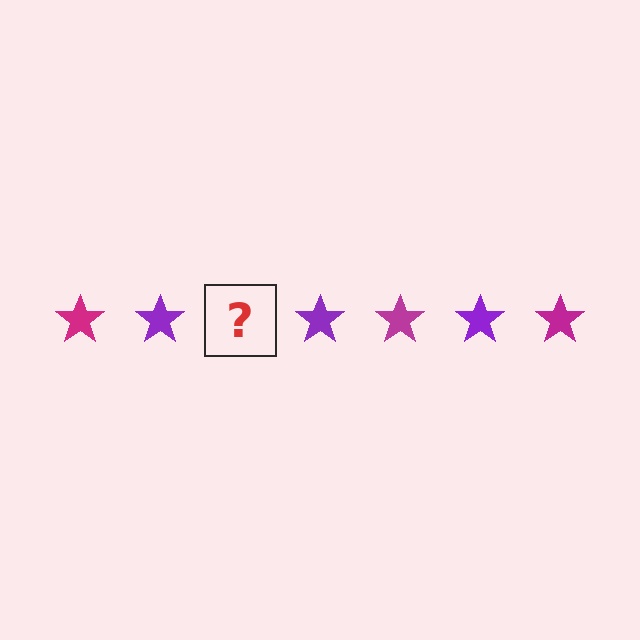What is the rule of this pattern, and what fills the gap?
The rule is that the pattern cycles through magenta, purple stars. The gap should be filled with a magenta star.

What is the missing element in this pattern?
The missing element is a magenta star.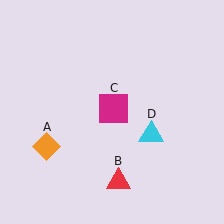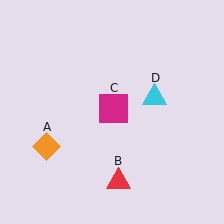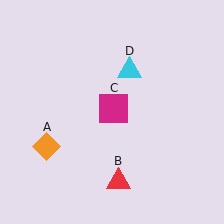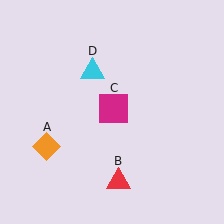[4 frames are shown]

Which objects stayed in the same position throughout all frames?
Orange diamond (object A) and red triangle (object B) and magenta square (object C) remained stationary.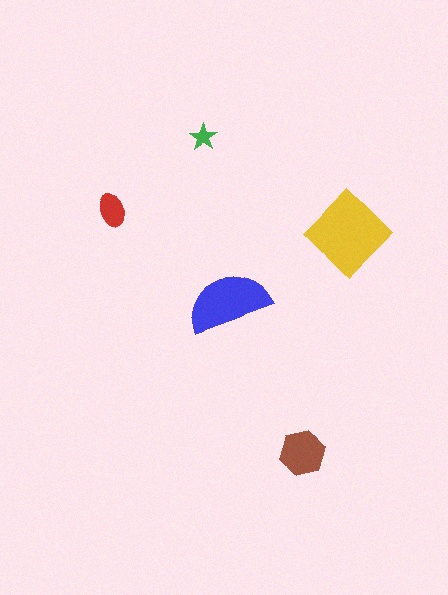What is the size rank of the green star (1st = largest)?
5th.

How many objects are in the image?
There are 5 objects in the image.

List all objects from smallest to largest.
The green star, the red ellipse, the brown hexagon, the blue semicircle, the yellow diamond.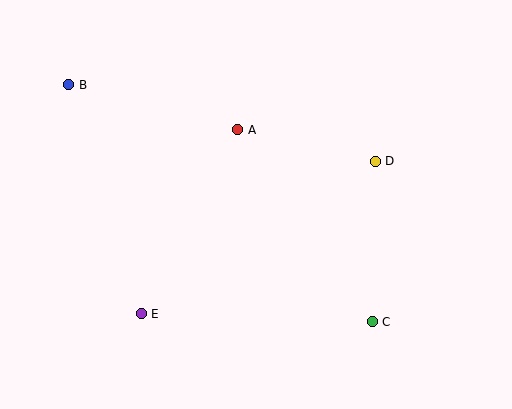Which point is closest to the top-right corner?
Point D is closest to the top-right corner.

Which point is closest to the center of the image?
Point A at (238, 130) is closest to the center.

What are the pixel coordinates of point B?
Point B is at (69, 85).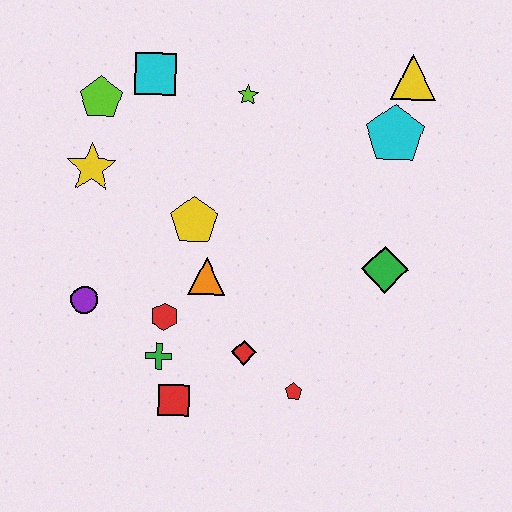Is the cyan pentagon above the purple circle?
Yes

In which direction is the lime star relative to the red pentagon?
The lime star is above the red pentagon.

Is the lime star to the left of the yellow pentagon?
No